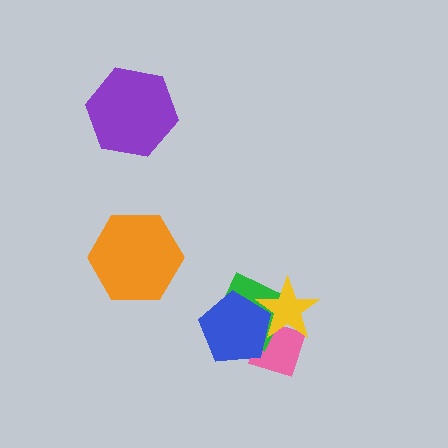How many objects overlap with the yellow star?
3 objects overlap with the yellow star.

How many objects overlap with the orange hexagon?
0 objects overlap with the orange hexagon.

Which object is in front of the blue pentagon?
The yellow star is in front of the blue pentagon.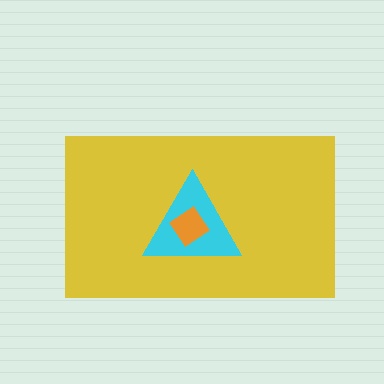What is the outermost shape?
The yellow rectangle.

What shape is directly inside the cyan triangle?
The orange diamond.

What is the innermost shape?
The orange diamond.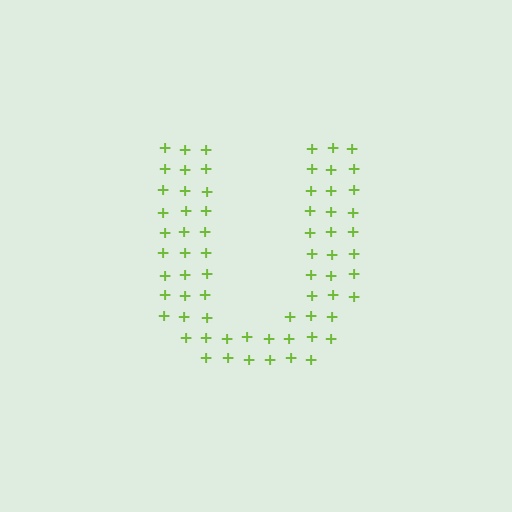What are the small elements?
The small elements are plus signs.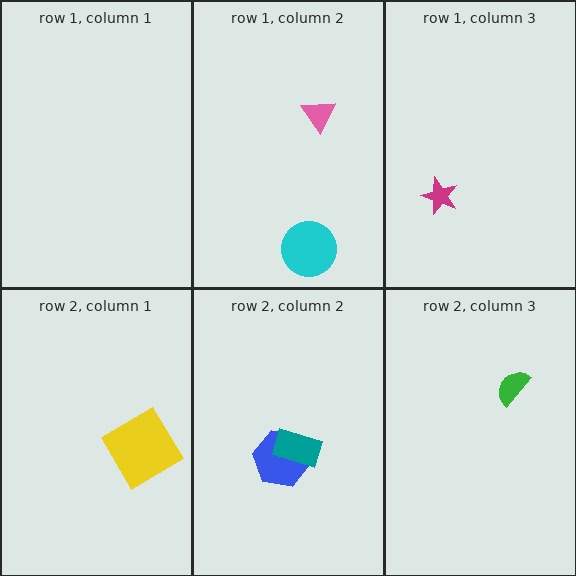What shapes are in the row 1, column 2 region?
The cyan circle, the pink triangle.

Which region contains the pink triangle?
The row 1, column 2 region.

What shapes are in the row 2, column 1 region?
The yellow diamond.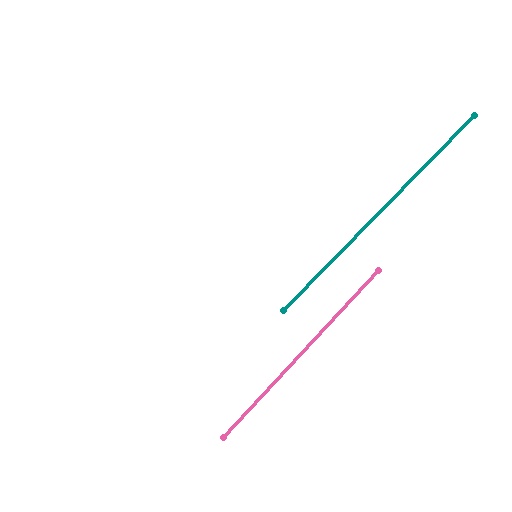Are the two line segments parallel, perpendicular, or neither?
Parallel — their directions differ by only 1.3°.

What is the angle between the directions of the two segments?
Approximately 1 degree.